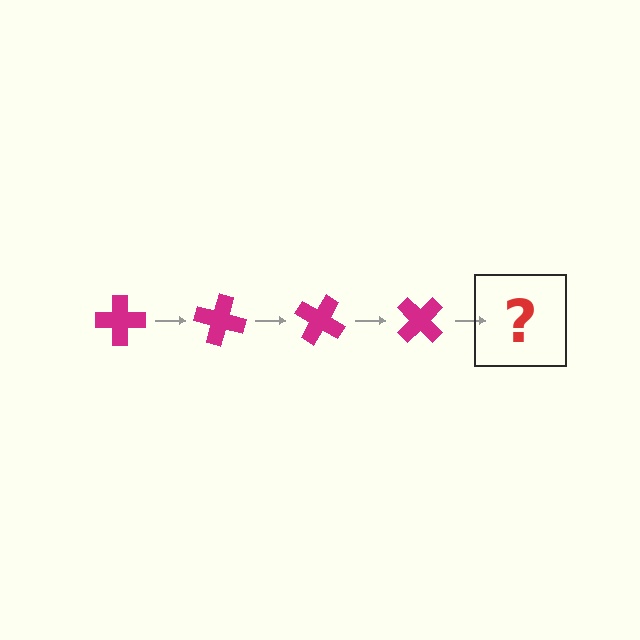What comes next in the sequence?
The next element should be a magenta cross rotated 60 degrees.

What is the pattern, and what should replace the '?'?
The pattern is that the cross rotates 15 degrees each step. The '?' should be a magenta cross rotated 60 degrees.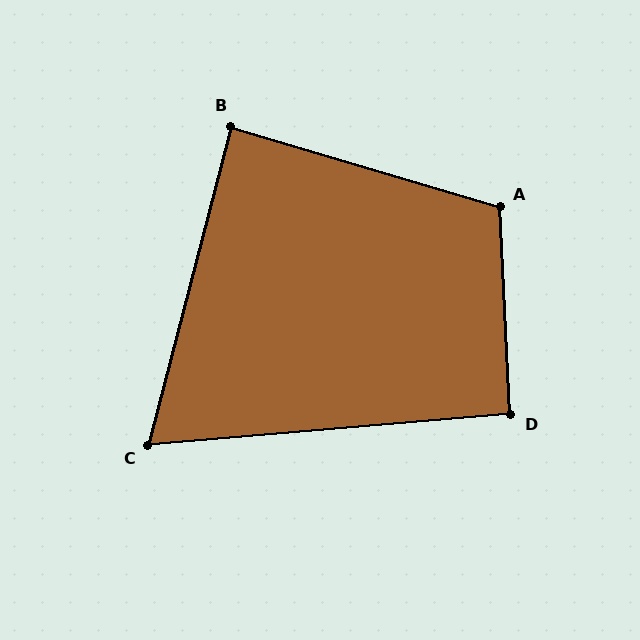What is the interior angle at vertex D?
Approximately 92 degrees (approximately right).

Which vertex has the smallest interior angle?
C, at approximately 71 degrees.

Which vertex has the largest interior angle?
A, at approximately 109 degrees.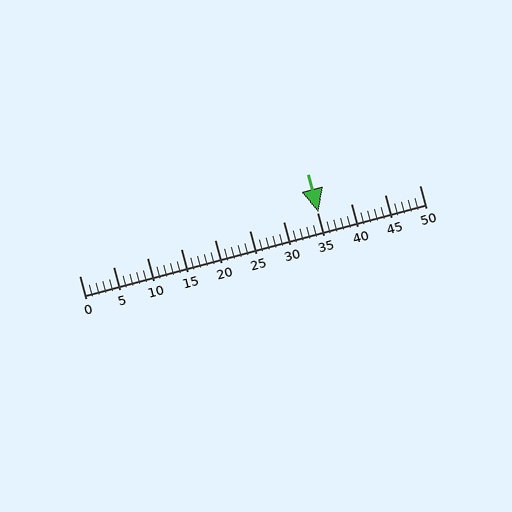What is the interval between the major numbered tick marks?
The major tick marks are spaced 5 units apart.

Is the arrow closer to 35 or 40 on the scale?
The arrow is closer to 35.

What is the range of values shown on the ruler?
The ruler shows values from 0 to 50.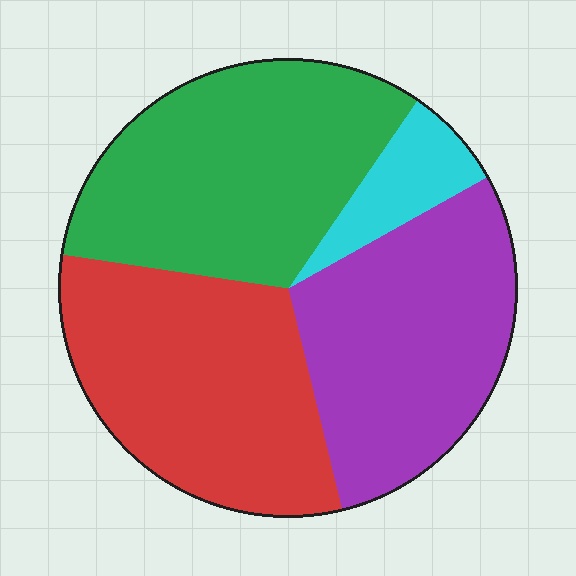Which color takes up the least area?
Cyan, at roughly 5%.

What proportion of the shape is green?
Green takes up about one third (1/3) of the shape.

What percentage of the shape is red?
Red takes up about one third (1/3) of the shape.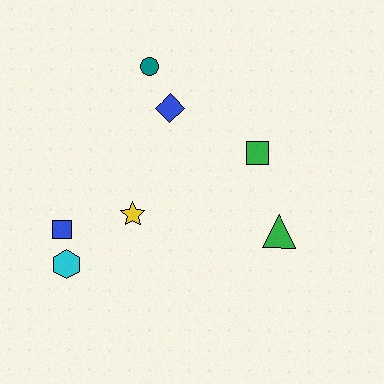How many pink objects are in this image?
There are no pink objects.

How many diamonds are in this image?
There is 1 diamond.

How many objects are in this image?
There are 7 objects.